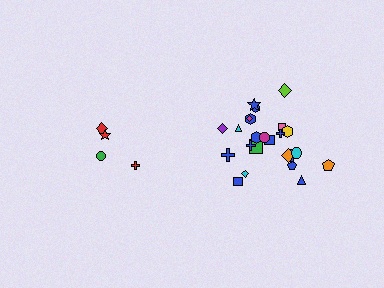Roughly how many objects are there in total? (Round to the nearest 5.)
Roughly 30 objects in total.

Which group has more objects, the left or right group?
The right group.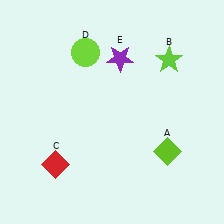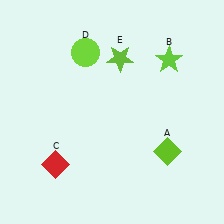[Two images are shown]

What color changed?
The star (E) changed from purple in Image 1 to lime in Image 2.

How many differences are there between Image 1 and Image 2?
There is 1 difference between the two images.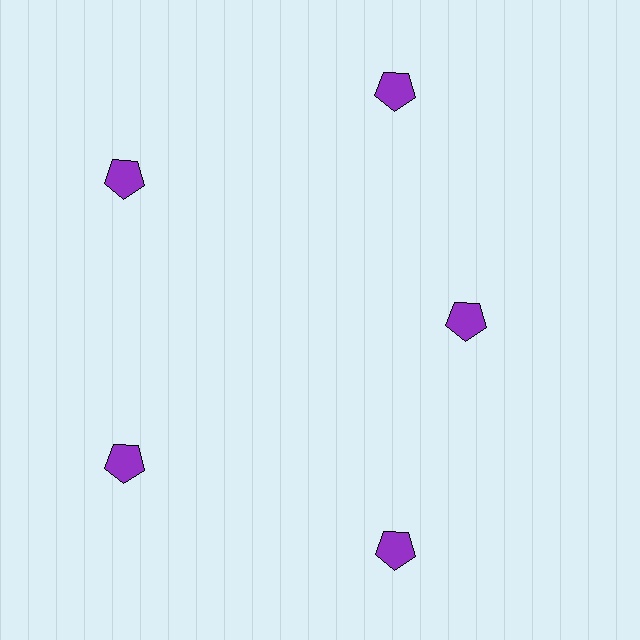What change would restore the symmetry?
The symmetry would be restored by moving it outward, back onto the ring so that all 5 pentagons sit at equal angles and equal distance from the center.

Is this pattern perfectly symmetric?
No. The 5 purple pentagons are arranged in a ring, but one element near the 3 o'clock position is pulled inward toward the center, breaking the 5-fold rotational symmetry.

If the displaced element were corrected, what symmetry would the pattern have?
It would have 5-fold rotational symmetry — the pattern would map onto itself every 72 degrees.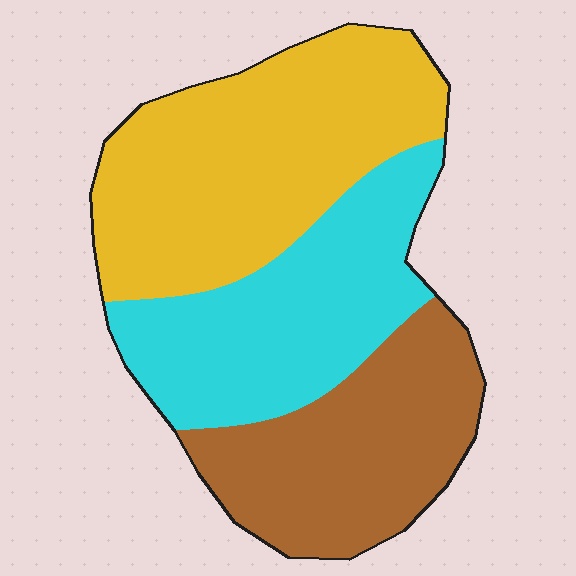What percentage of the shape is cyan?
Cyan takes up between a sixth and a third of the shape.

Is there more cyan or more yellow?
Yellow.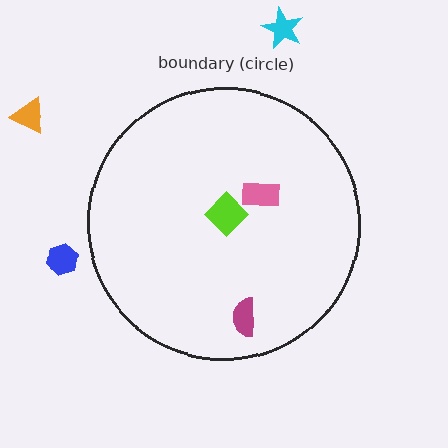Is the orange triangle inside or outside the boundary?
Outside.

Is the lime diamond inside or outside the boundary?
Inside.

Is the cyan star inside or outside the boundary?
Outside.